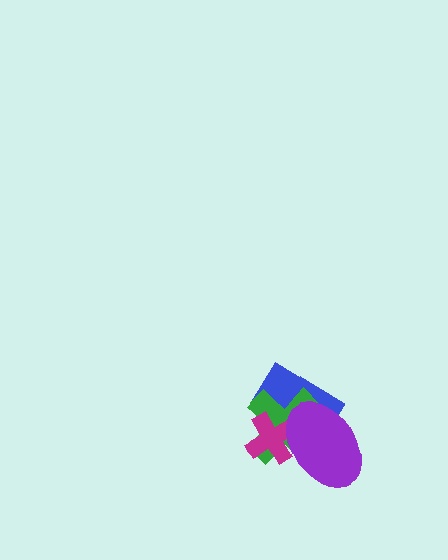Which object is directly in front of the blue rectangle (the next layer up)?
The green cross is directly in front of the blue rectangle.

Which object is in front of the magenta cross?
The purple ellipse is in front of the magenta cross.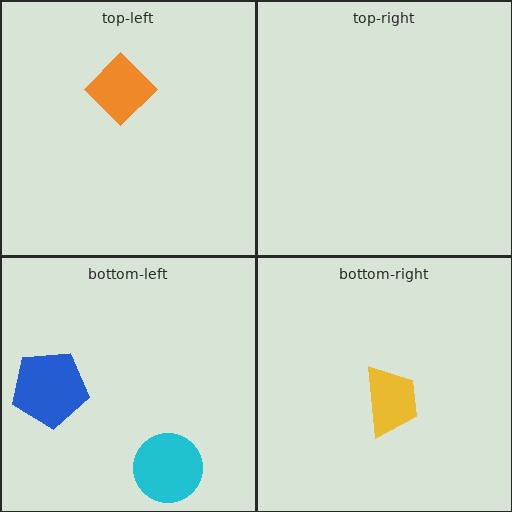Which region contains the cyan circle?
The bottom-left region.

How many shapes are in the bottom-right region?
1.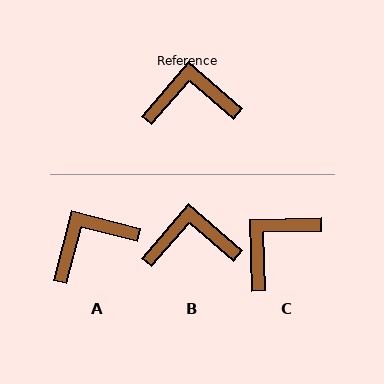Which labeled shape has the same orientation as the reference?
B.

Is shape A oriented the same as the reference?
No, it is off by about 26 degrees.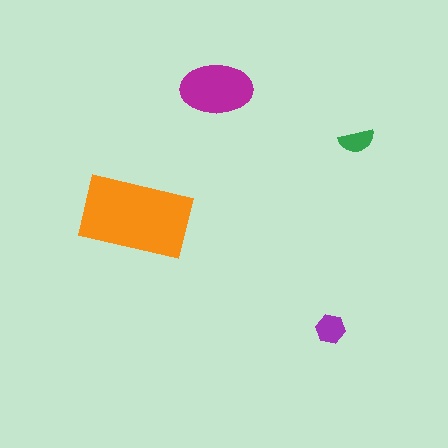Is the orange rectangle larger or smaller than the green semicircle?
Larger.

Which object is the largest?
The orange rectangle.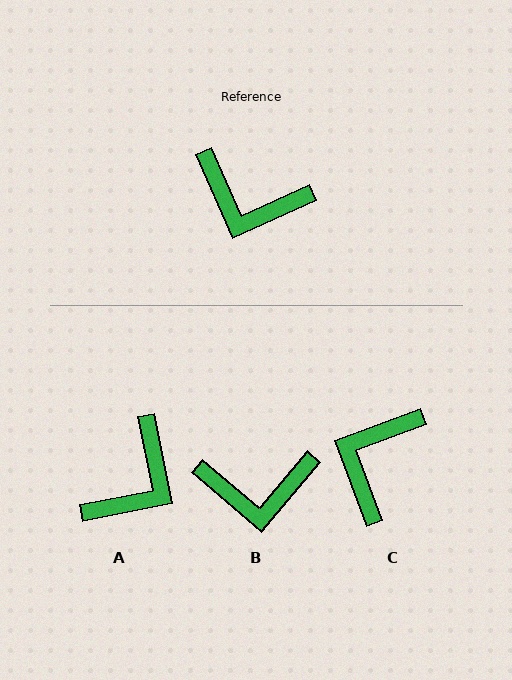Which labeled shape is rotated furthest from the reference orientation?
C, about 94 degrees away.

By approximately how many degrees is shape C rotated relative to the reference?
Approximately 94 degrees clockwise.